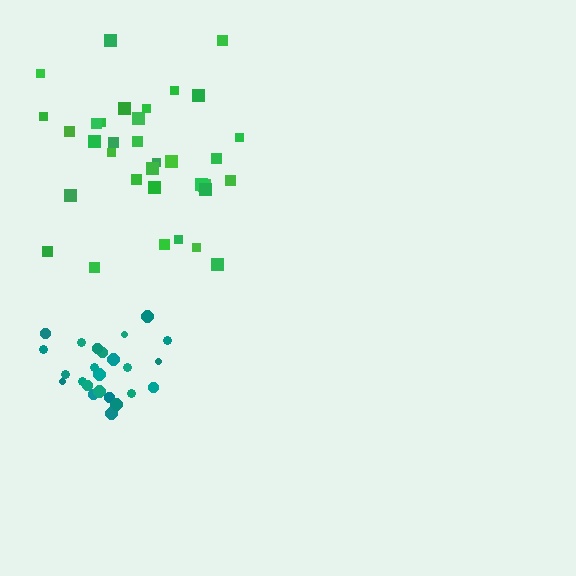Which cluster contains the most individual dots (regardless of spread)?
Green (34).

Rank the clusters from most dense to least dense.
teal, green.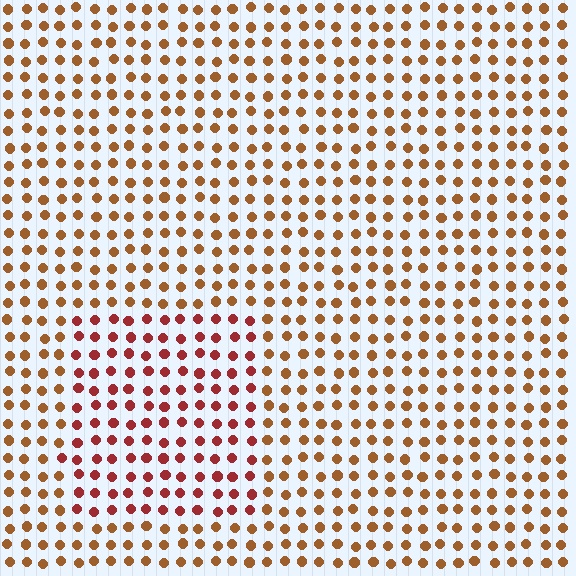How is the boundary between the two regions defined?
The boundary is defined purely by a slight shift in hue (about 30 degrees). Spacing, size, and orientation are identical on both sides.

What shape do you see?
I see a rectangle.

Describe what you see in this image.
The image is filled with small brown elements in a uniform arrangement. A rectangle-shaped region is visible where the elements are tinted to a slightly different hue, forming a subtle color boundary.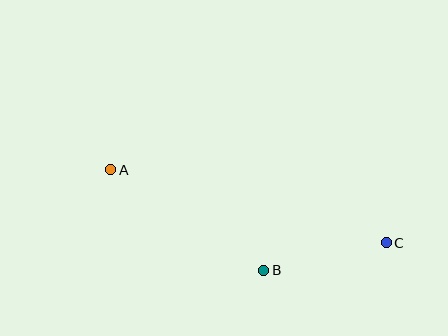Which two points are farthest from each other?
Points A and C are farthest from each other.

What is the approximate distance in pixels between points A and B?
The distance between A and B is approximately 183 pixels.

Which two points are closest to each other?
Points B and C are closest to each other.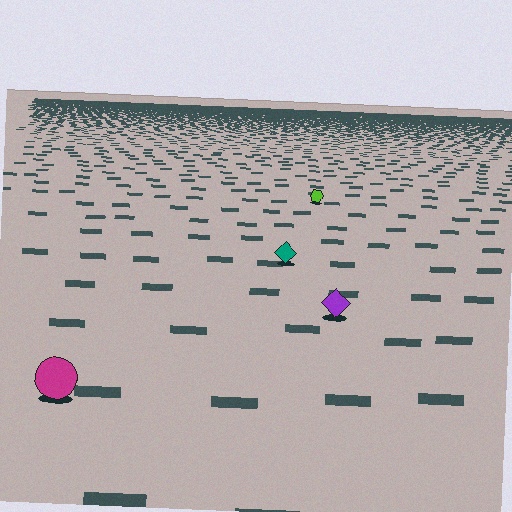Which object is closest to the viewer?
The magenta circle is closest. The texture marks near it are larger and more spread out.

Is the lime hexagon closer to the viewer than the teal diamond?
No. The teal diamond is closer — you can tell from the texture gradient: the ground texture is coarser near it.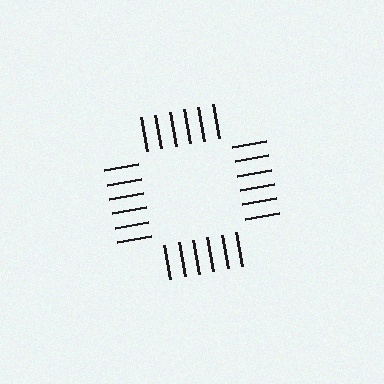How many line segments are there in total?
24 — 6 along each of the 4 edges.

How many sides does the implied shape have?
4 sides — the line-ends trace a square.